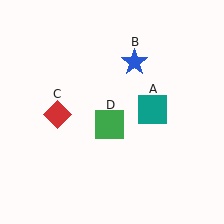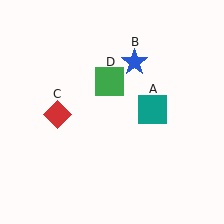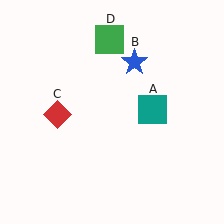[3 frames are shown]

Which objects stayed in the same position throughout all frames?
Teal square (object A) and blue star (object B) and red diamond (object C) remained stationary.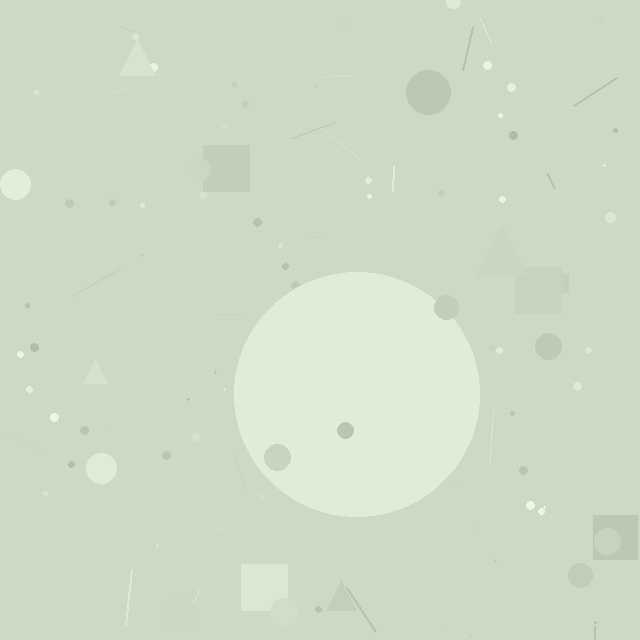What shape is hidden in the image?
A circle is hidden in the image.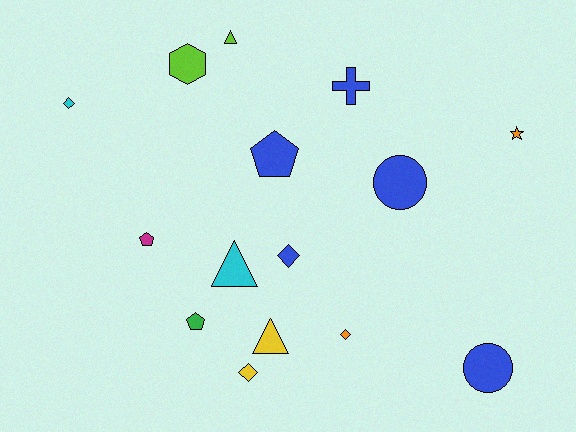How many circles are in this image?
There are 2 circles.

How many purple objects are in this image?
There are no purple objects.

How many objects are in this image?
There are 15 objects.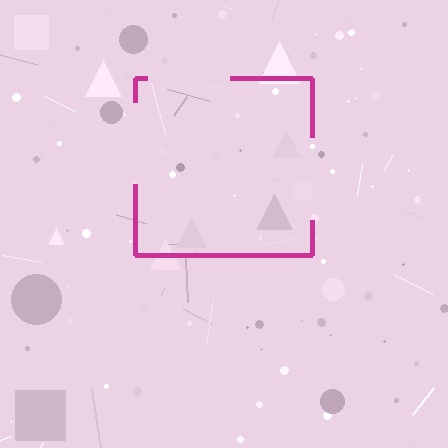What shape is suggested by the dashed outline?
The dashed outline suggests a square.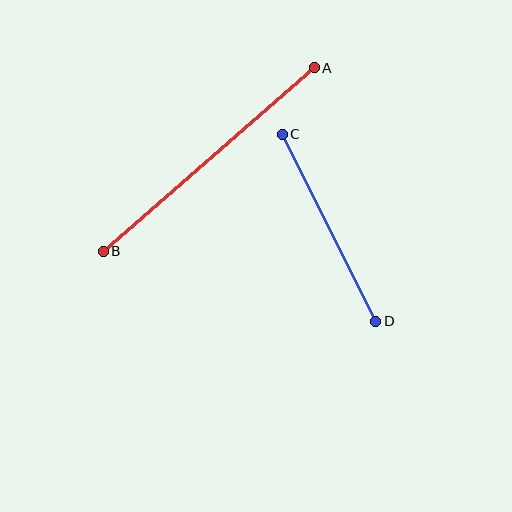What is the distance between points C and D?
The distance is approximately 209 pixels.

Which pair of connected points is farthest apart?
Points A and B are farthest apart.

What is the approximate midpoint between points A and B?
The midpoint is at approximately (209, 159) pixels.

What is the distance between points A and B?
The distance is approximately 279 pixels.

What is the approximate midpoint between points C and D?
The midpoint is at approximately (329, 228) pixels.